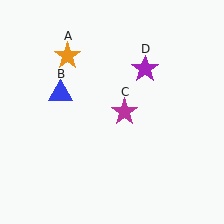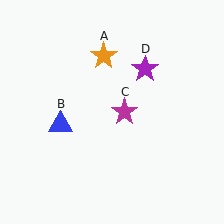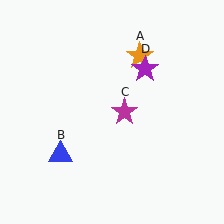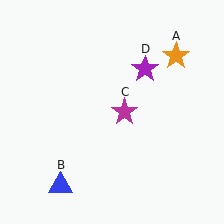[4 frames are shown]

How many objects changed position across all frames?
2 objects changed position: orange star (object A), blue triangle (object B).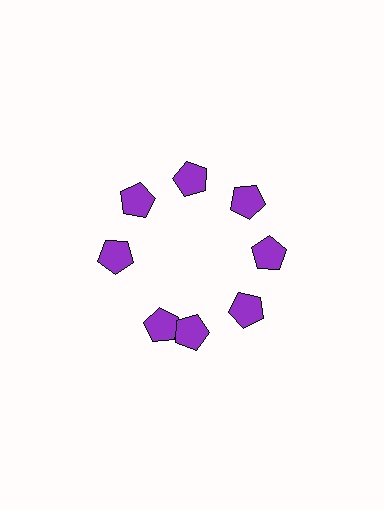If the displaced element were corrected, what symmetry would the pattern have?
It would have 8-fold rotational symmetry — the pattern would map onto itself every 45 degrees.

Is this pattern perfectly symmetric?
No. The 8 purple pentagons are arranged in a ring, but one element near the 8 o'clock position is rotated out of alignment along the ring, breaking the 8-fold rotational symmetry.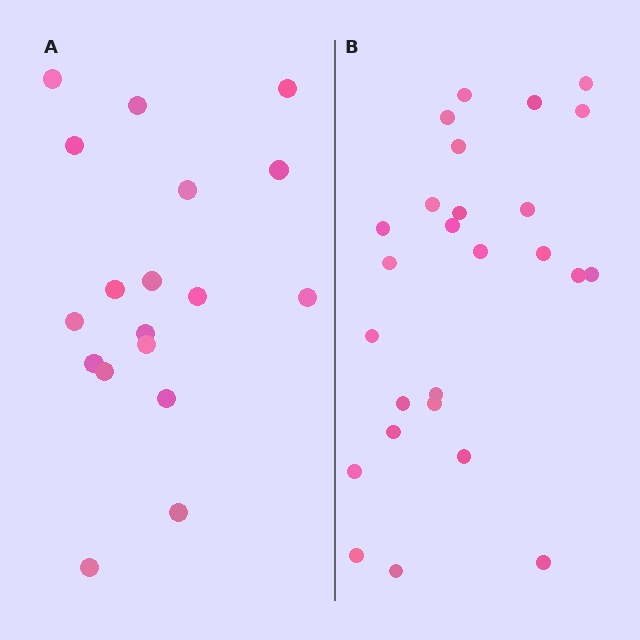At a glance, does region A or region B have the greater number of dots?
Region B (the right region) has more dots.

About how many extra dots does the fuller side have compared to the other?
Region B has roughly 8 or so more dots than region A.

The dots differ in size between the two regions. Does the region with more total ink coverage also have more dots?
No. Region A has more total ink coverage because its dots are larger, but region B actually contains more individual dots. Total area can be misleading — the number of items is what matters here.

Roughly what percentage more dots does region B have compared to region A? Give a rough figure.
About 45% more.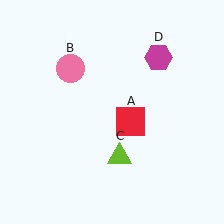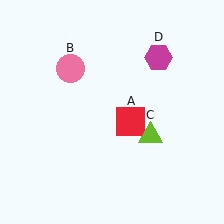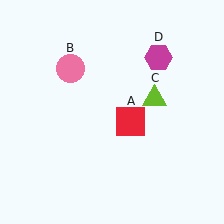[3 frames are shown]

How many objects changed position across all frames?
1 object changed position: lime triangle (object C).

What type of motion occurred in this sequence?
The lime triangle (object C) rotated counterclockwise around the center of the scene.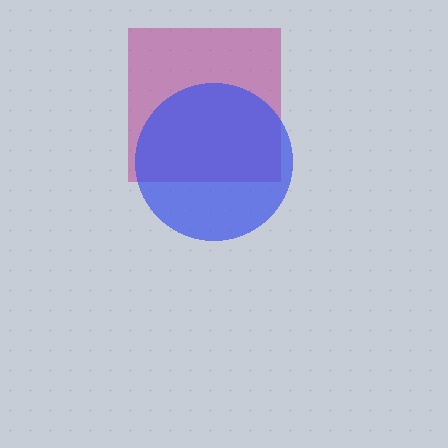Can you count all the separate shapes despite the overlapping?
Yes, there are 2 separate shapes.